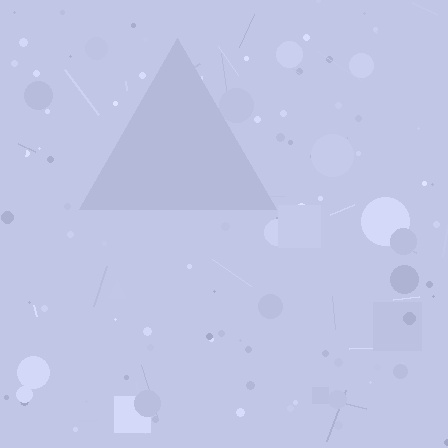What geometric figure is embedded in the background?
A triangle is embedded in the background.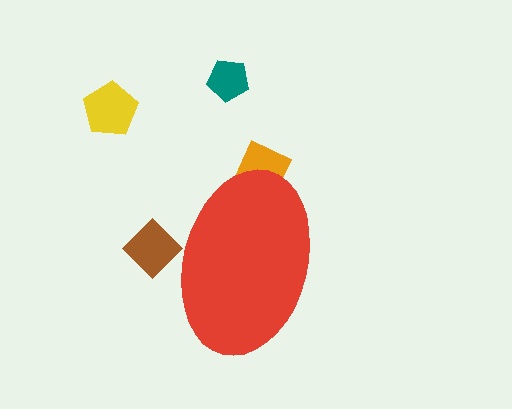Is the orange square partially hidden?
Yes, the orange square is partially hidden behind the red ellipse.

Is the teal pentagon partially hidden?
No, the teal pentagon is fully visible.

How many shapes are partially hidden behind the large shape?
2 shapes are partially hidden.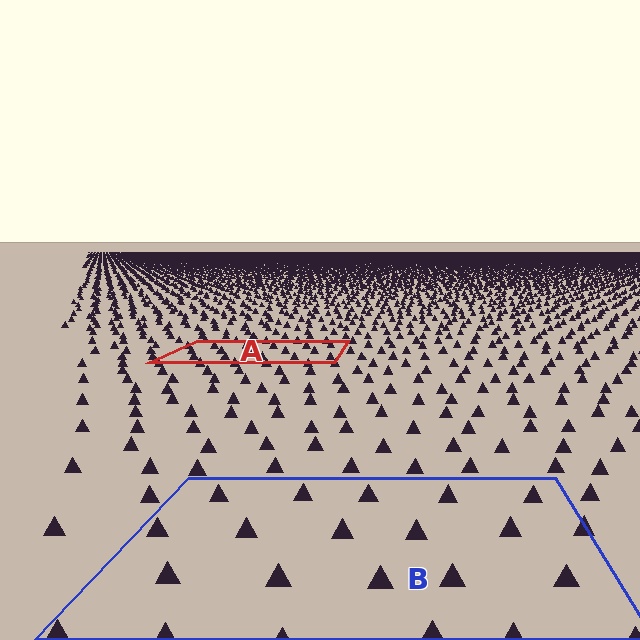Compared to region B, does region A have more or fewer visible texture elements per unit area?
Region A has more texture elements per unit area — they are packed more densely because it is farther away.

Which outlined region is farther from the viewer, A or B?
Region A is farther from the viewer — the texture elements inside it appear smaller and more densely packed.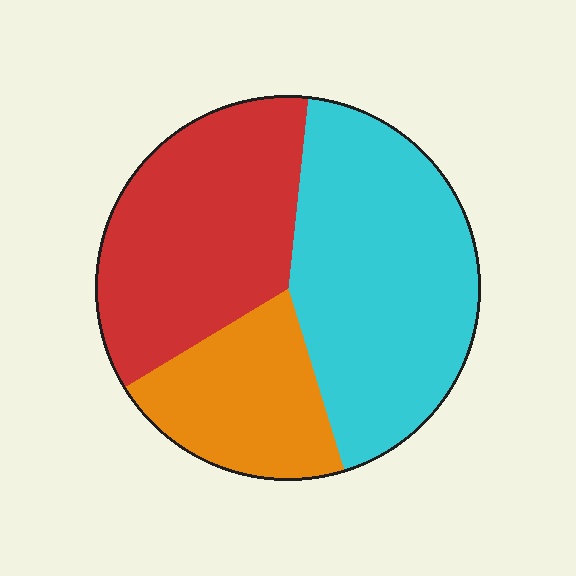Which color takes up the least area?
Orange, at roughly 20%.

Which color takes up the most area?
Cyan, at roughly 45%.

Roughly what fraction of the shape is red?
Red covers 36% of the shape.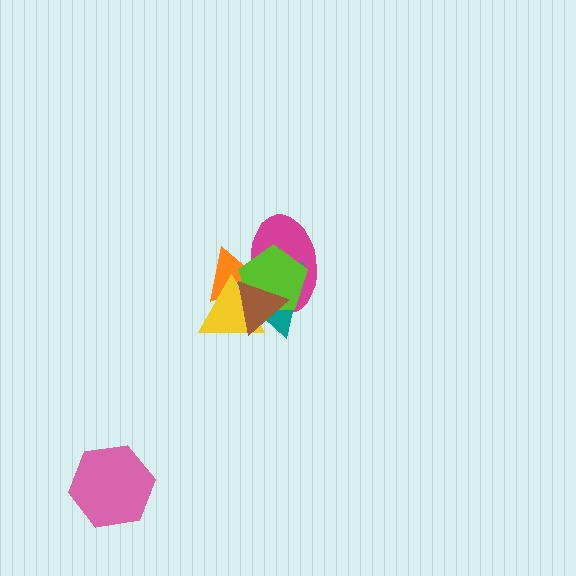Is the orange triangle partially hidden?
Yes, it is partially covered by another shape.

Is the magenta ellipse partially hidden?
Yes, it is partially covered by another shape.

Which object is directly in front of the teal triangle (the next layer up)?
The lime pentagon is directly in front of the teal triangle.